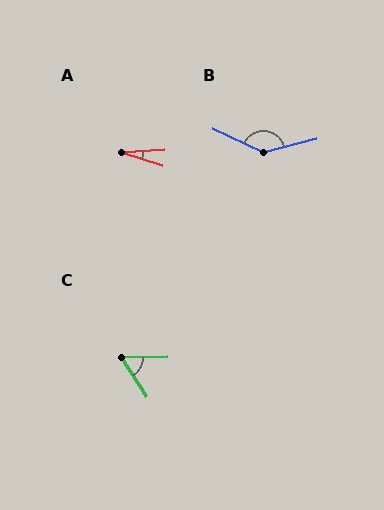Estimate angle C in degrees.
Approximately 59 degrees.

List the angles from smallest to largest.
A (21°), C (59°), B (140°).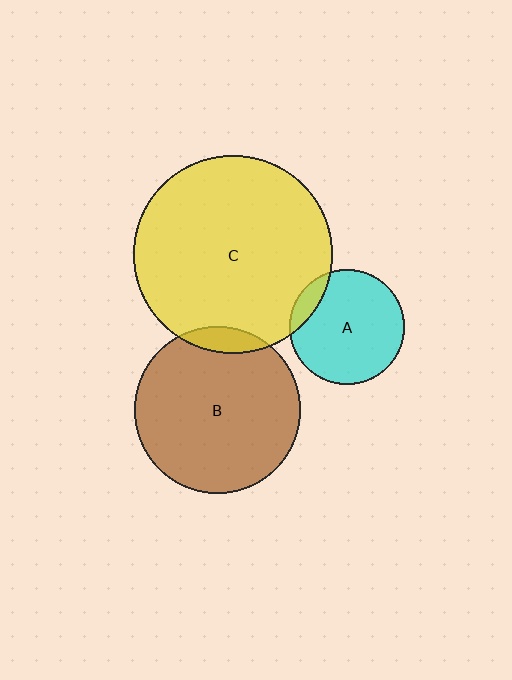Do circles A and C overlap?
Yes.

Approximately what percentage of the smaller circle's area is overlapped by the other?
Approximately 10%.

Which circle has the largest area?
Circle C (yellow).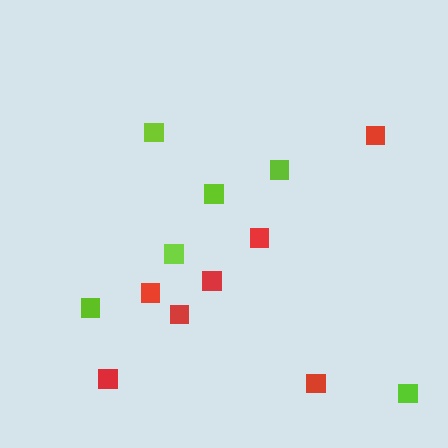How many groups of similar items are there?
There are 2 groups: one group of lime squares (6) and one group of red squares (7).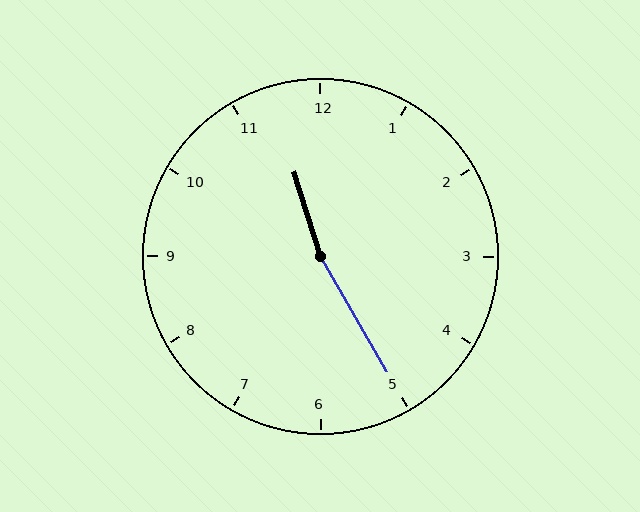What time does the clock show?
11:25.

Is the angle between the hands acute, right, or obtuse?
It is obtuse.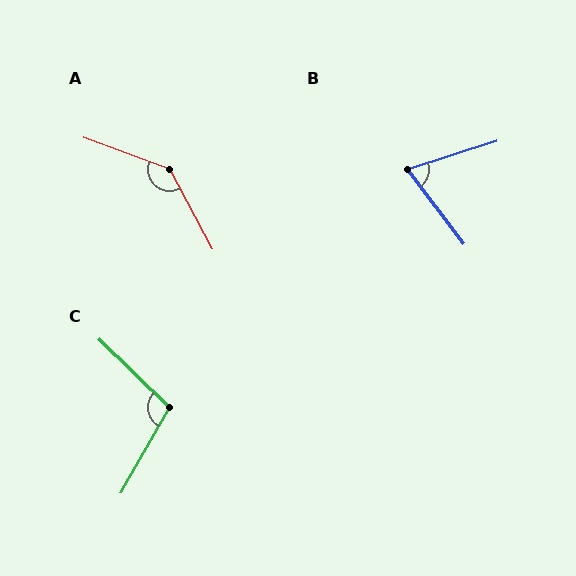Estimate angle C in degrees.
Approximately 104 degrees.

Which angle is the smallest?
B, at approximately 70 degrees.